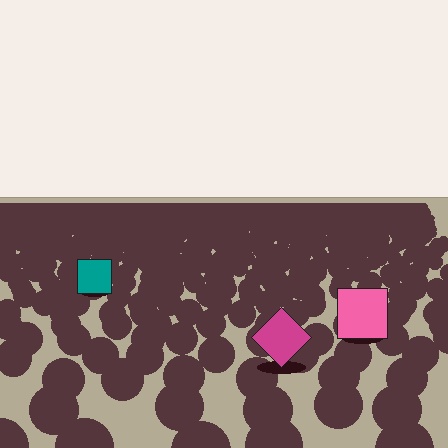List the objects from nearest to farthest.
From nearest to farthest: the magenta diamond, the pink square, the teal square.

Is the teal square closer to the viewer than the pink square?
No. The pink square is closer — you can tell from the texture gradient: the ground texture is coarser near it.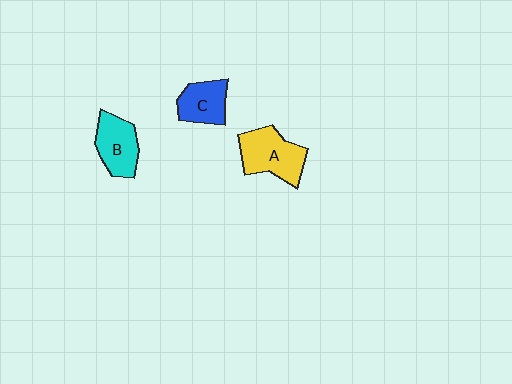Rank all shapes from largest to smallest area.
From largest to smallest: A (yellow), B (cyan), C (blue).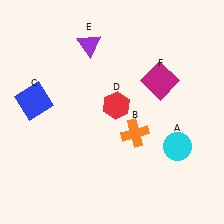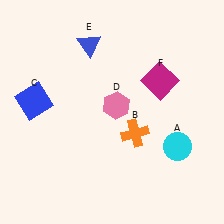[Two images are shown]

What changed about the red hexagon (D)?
In Image 1, D is red. In Image 2, it changed to pink.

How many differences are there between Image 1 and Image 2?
There are 2 differences between the two images.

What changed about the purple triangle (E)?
In Image 1, E is purple. In Image 2, it changed to blue.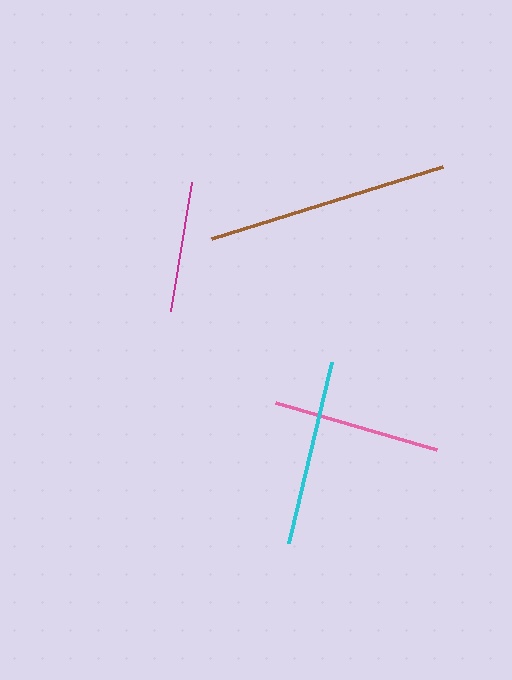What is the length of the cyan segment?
The cyan segment is approximately 187 pixels long.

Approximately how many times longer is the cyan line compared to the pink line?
The cyan line is approximately 1.1 times the length of the pink line.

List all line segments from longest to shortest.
From longest to shortest: brown, cyan, pink, magenta.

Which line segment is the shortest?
The magenta line is the shortest at approximately 131 pixels.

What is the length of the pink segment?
The pink segment is approximately 168 pixels long.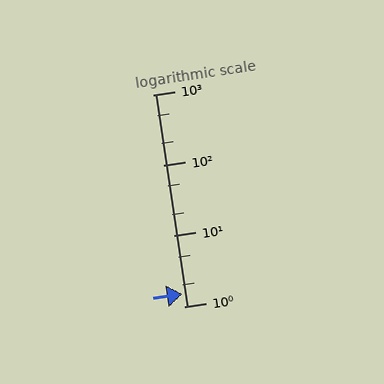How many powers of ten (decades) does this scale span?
The scale spans 3 decades, from 1 to 1000.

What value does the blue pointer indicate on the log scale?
The pointer indicates approximately 1.5.